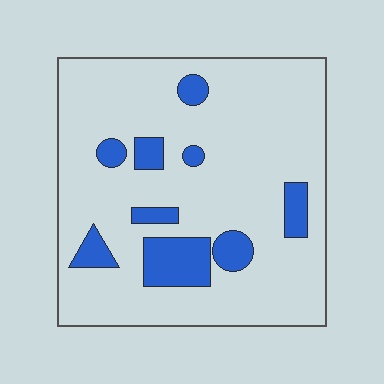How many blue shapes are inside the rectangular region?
9.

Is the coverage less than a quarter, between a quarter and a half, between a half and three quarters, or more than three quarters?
Less than a quarter.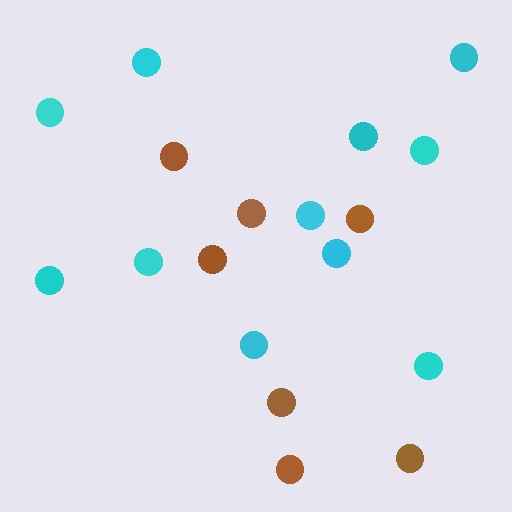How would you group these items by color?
There are 2 groups: one group of cyan circles (11) and one group of brown circles (7).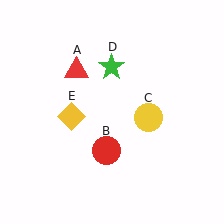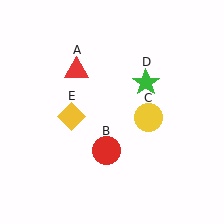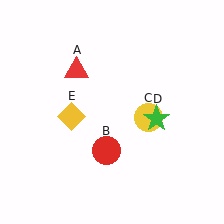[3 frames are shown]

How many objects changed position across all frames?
1 object changed position: green star (object D).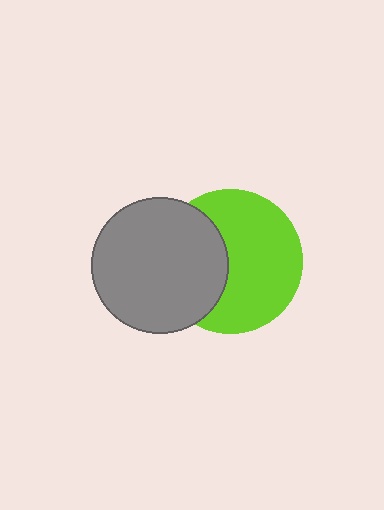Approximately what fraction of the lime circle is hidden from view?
Roughly 37% of the lime circle is hidden behind the gray circle.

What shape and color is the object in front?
The object in front is a gray circle.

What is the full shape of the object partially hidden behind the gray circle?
The partially hidden object is a lime circle.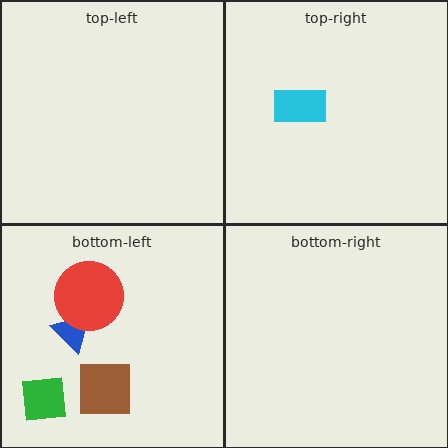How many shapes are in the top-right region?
1.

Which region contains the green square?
The bottom-left region.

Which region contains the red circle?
The bottom-left region.